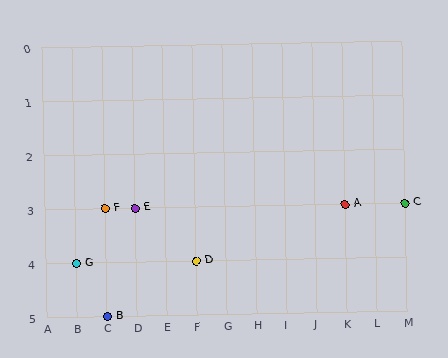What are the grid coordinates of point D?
Point D is at grid coordinates (F, 4).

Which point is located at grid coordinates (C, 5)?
Point B is at (C, 5).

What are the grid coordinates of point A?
Point A is at grid coordinates (K, 3).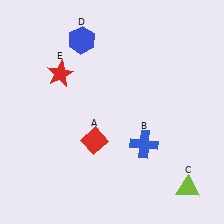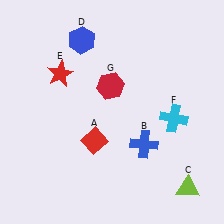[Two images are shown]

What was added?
A cyan cross (F), a red hexagon (G) were added in Image 2.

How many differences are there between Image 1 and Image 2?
There are 2 differences between the two images.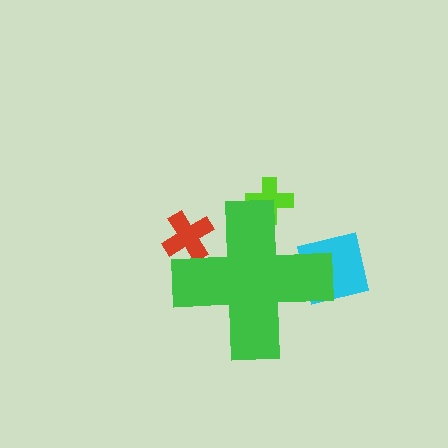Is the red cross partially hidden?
Yes, the red cross is partially hidden behind the green cross.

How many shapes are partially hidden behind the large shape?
3 shapes are partially hidden.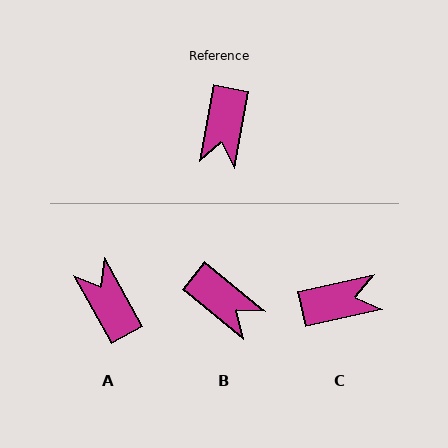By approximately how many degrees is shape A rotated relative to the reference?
Approximately 140 degrees clockwise.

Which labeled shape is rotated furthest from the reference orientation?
A, about 140 degrees away.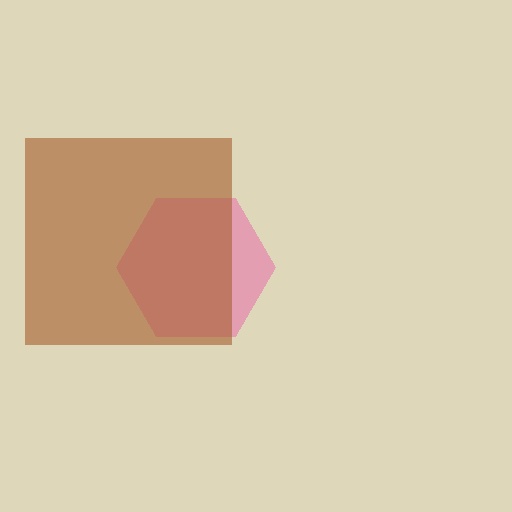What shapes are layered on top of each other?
The layered shapes are: a pink hexagon, a brown square.